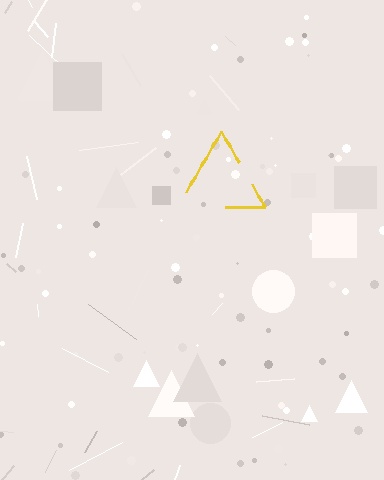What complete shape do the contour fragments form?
The contour fragments form a triangle.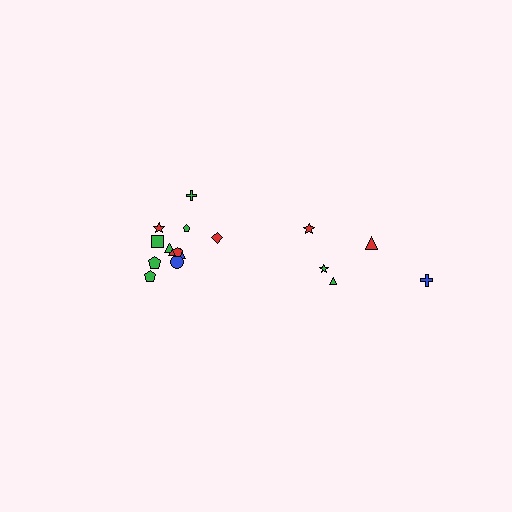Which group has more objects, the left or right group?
The left group.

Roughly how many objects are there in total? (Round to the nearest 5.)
Roughly 15 objects in total.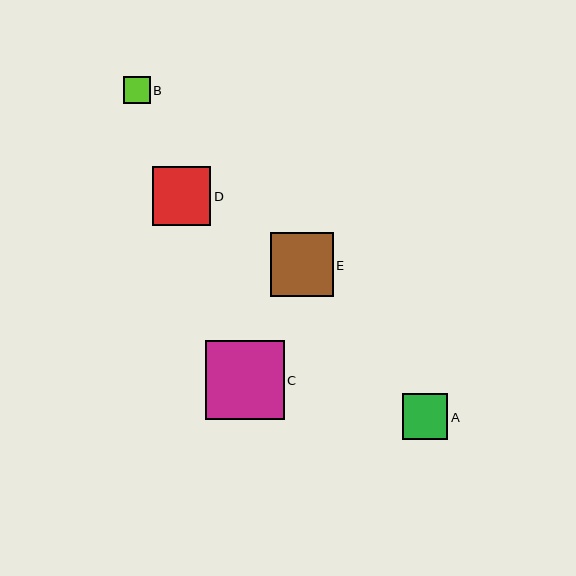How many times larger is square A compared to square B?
Square A is approximately 1.7 times the size of square B.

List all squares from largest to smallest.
From largest to smallest: C, E, D, A, B.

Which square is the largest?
Square C is the largest with a size of approximately 79 pixels.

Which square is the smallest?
Square B is the smallest with a size of approximately 27 pixels.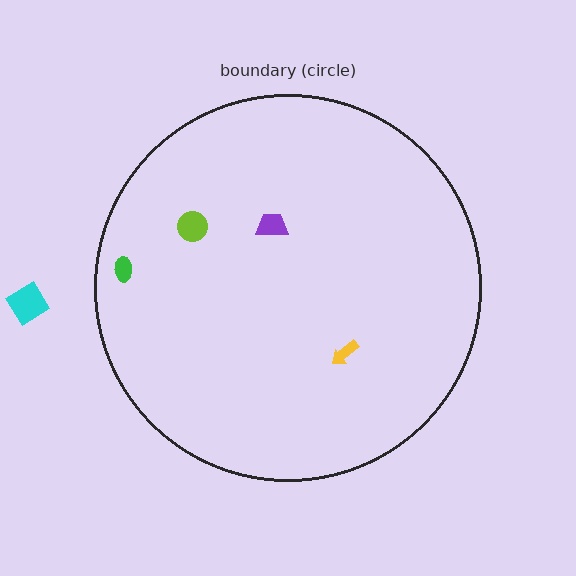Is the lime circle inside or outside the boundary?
Inside.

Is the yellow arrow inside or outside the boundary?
Inside.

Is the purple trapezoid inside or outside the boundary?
Inside.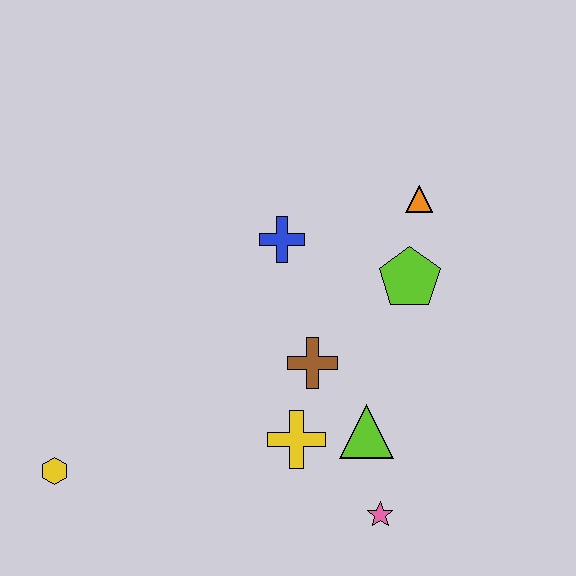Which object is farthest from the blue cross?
The yellow hexagon is farthest from the blue cross.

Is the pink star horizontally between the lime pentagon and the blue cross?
Yes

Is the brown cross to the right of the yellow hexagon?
Yes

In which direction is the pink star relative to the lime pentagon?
The pink star is below the lime pentagon.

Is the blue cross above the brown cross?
Yes